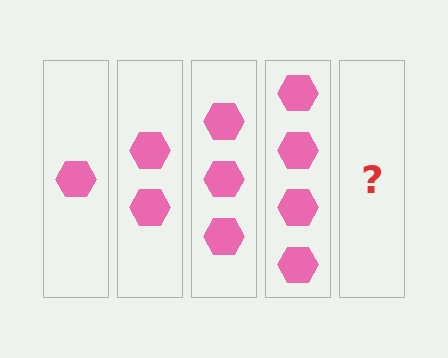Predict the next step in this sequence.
The next step is 5 hexagons.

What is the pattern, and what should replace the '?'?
The pattern is that each step adds one more hexagon. The '?' should be 5 hexagons.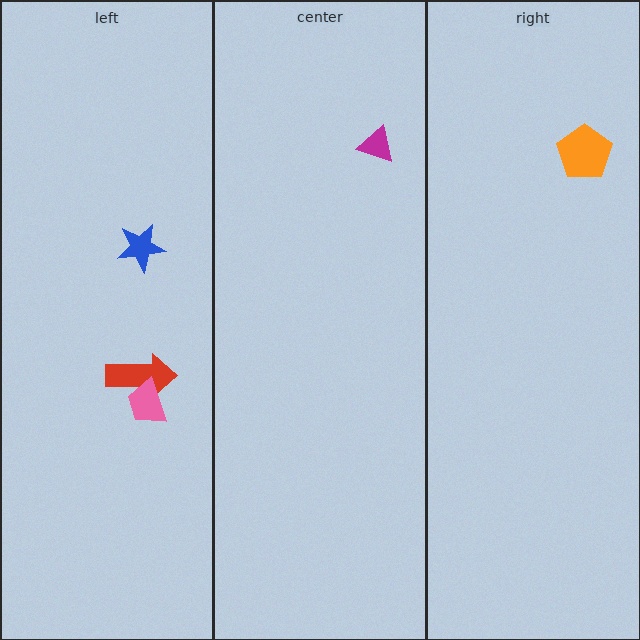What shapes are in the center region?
The magenta triangle.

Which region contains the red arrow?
The left region.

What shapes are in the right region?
The orange pentagon.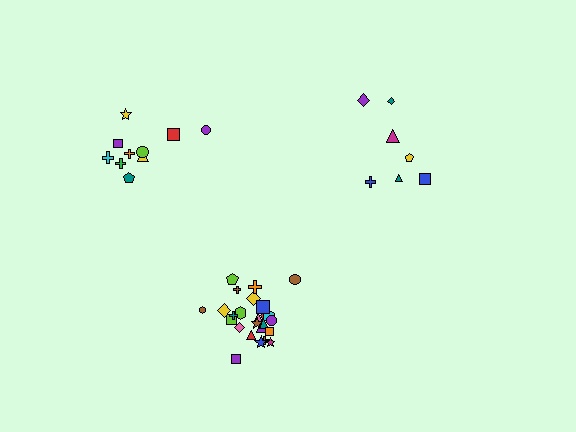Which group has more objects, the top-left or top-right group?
The top-left group.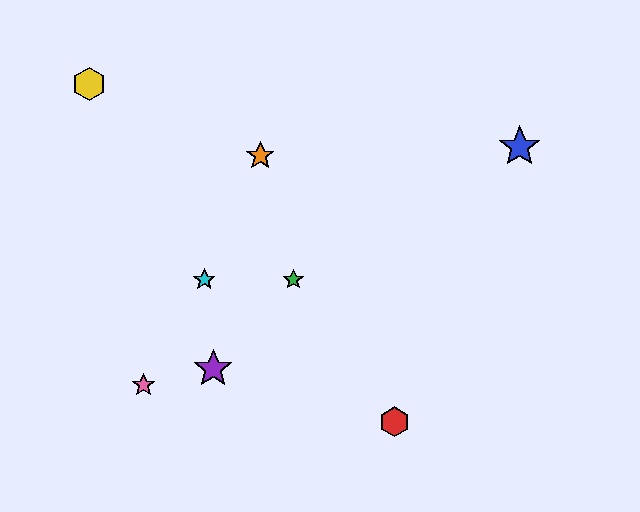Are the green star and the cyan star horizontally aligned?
Yes, both are at y≈280.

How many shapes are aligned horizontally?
2 shapes (the green star, the cyan star) are aligned horizontally.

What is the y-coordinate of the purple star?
The purple star is at y≈369.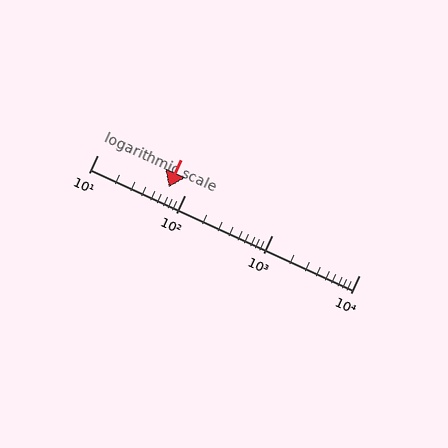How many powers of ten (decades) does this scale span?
The scale spans 3 decades, from 10 to 10000.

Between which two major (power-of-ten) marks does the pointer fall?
The pointer is between 10 and 100.